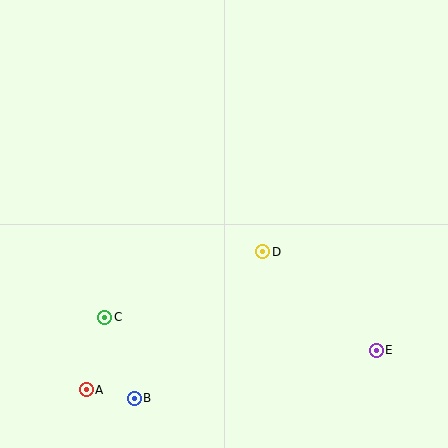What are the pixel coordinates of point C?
Point C is at (105, 317).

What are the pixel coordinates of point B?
Point B is at (134, 398).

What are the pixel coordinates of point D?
Point D is at (263, 252).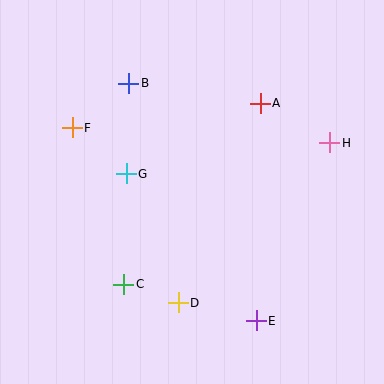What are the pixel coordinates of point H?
Point H is at (330, 143).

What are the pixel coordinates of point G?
Point G is at (126, 174).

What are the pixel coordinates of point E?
Point E is at (256, 321).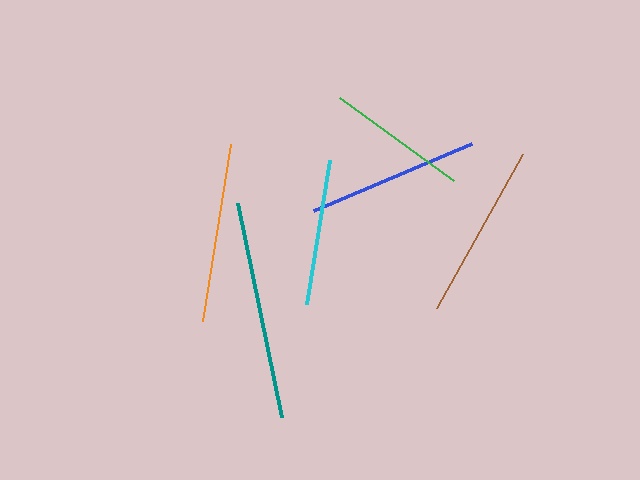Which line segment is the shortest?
The green line is the shortest at approximately 142 pixels.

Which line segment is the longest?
The teal line is the longest at approximately 219 pixels.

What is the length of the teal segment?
The teal segment is approximately 219 pixels long.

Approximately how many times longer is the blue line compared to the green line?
The blue line is approximately 1.2 times the length of the green line.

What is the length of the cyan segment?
The cyan segment is approximately 146 pixels long.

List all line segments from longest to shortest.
From longest to shortest: teal, orange, brown, blue, cyan, green.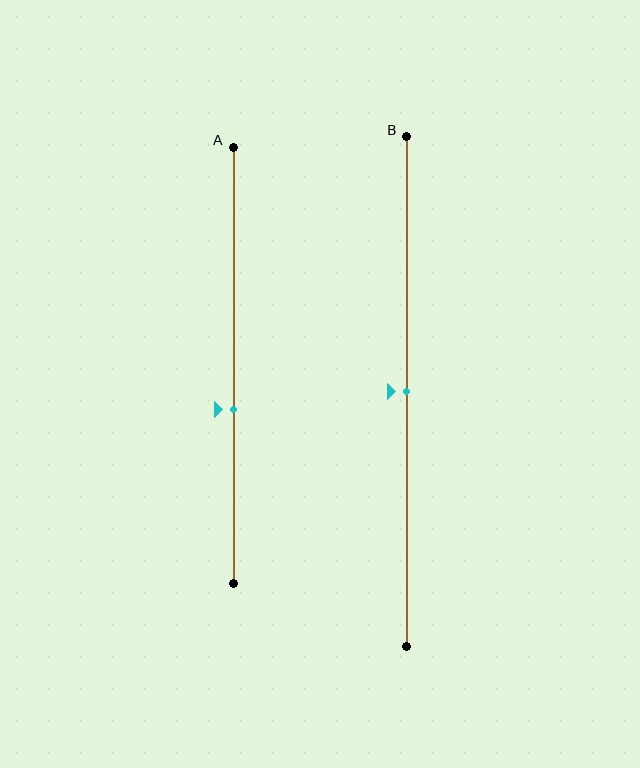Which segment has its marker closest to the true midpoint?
Segment B has its marker closest to the true midpoint.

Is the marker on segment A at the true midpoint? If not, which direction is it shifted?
No, the marker on segment A is shifted downward by about 10% of the segment length.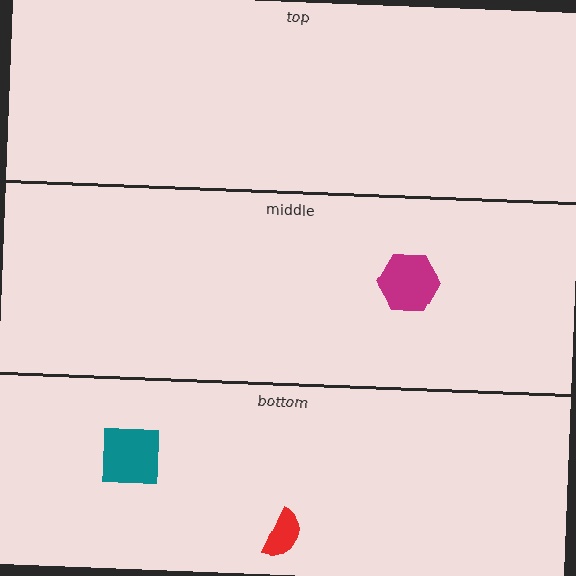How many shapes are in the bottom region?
2.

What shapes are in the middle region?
The magenta hexagon.